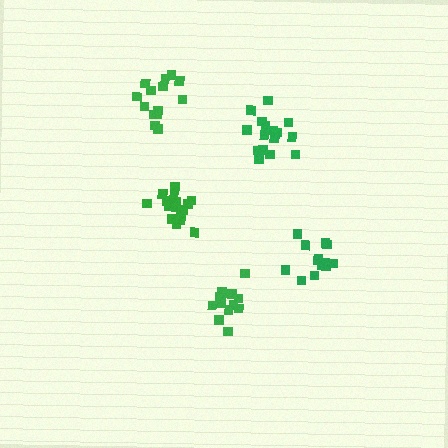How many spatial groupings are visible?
There are 5 spatial groupings.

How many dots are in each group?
Group 1: 16 dots, Group 2: 14 dots, Group 3: 14 dots, Group 4: 14 dots, Group 5: 16 dots (74 total).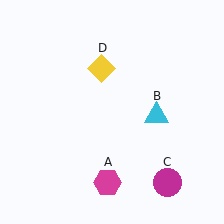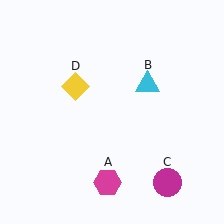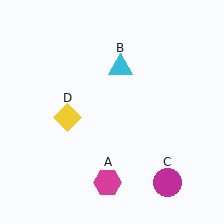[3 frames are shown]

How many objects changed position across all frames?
2 objects changed position: cyan triangle (object B), yellow diamond (object D).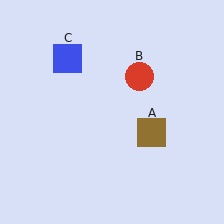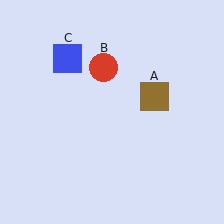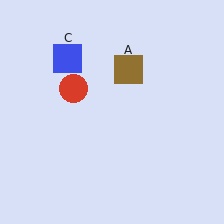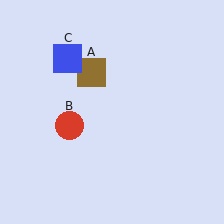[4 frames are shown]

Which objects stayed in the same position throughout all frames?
Blue square (object C) remained stationary.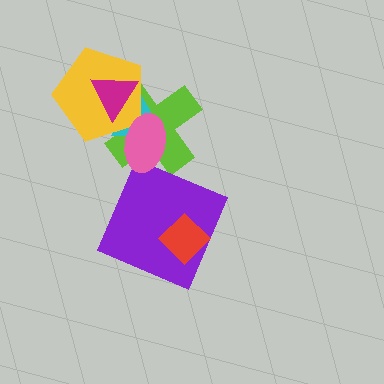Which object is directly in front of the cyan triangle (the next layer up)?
The yellow pentagon is directly in front of the cyan triangle.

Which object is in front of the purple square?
The red diamond is in front of the purple square.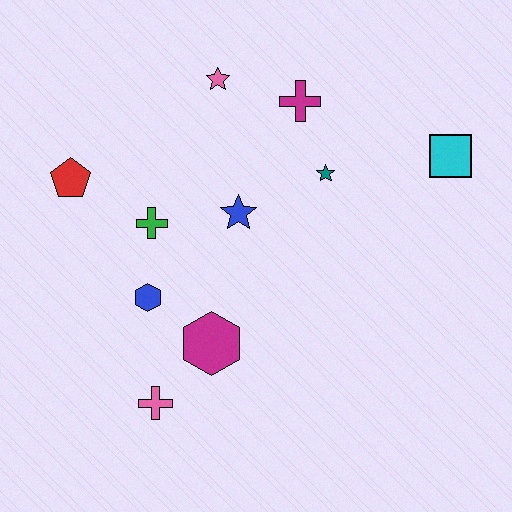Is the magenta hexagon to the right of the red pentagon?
Yes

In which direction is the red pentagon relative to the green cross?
The red pentagon is to the left of the green cross.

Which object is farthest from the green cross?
The cyan square is farthest from the green cross.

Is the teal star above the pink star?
No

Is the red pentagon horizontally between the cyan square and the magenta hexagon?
No